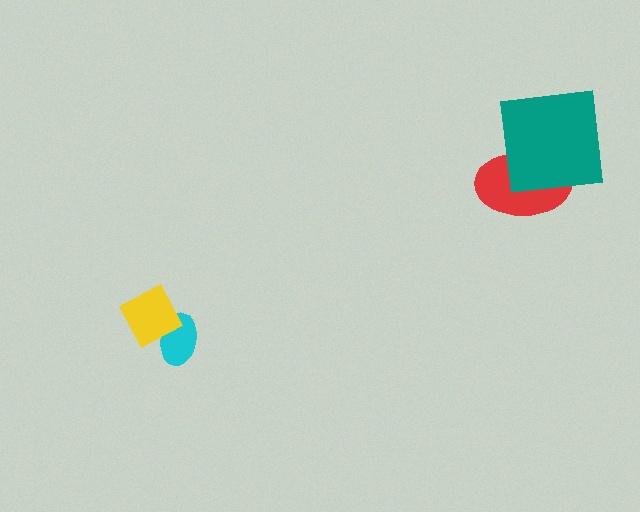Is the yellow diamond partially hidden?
No, no other shape covers it.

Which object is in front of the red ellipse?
The teal square is in front of the red ellipse.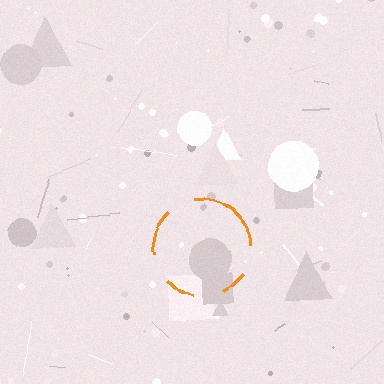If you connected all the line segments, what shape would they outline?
They would outline a circle.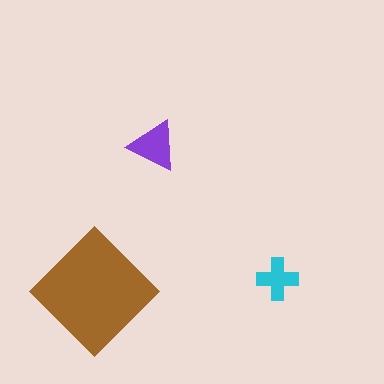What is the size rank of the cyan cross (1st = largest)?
3rd.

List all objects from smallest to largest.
The cyan cross, the purple triangle, the brown diamond.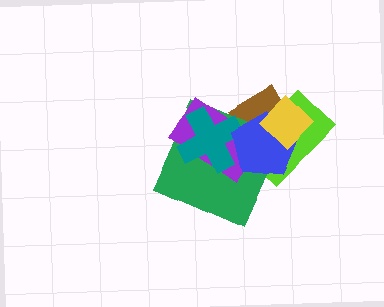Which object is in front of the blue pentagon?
The yellow diamond is in front of the blue pentagon.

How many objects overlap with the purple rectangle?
5 objects overlap with the purple rectangle.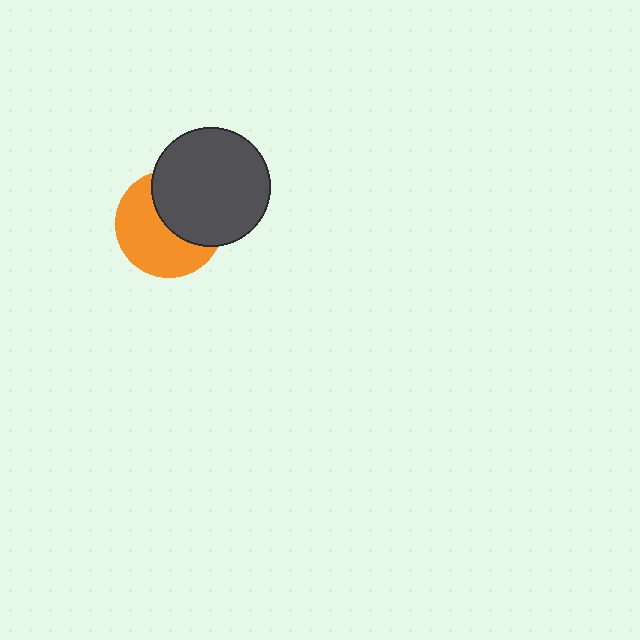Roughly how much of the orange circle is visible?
About half of it is visible (roughly 55%).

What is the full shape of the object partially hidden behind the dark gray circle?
The partially hidden object is an orange circle.